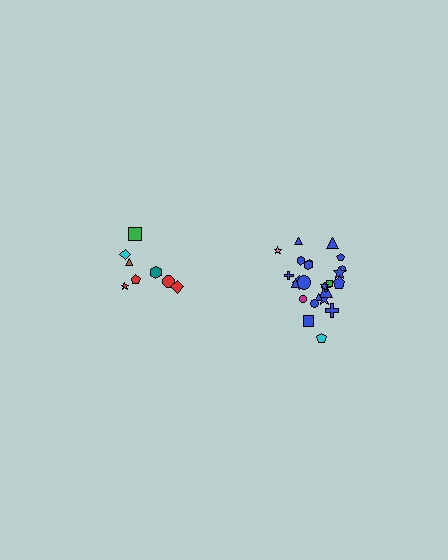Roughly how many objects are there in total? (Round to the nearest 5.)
Roughly 35 objects in total.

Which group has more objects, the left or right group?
The right group.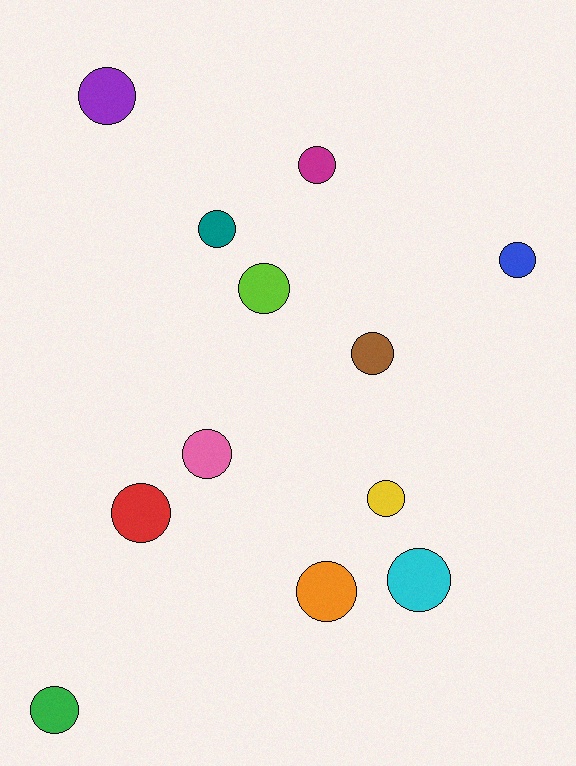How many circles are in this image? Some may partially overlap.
There are 12 circles.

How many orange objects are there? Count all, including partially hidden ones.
There is 1 orange object.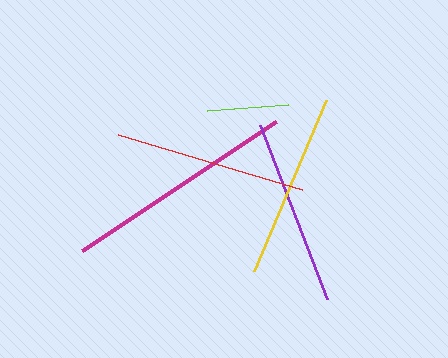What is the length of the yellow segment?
The yellow segment is approximately 186 pixels long.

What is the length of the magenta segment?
The magenta segment is approximately 233 pixels long.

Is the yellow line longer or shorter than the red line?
The red line is longer than the yellow line.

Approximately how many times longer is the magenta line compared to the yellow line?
The magenta line is approximately 1.3 times the length of the yellow line.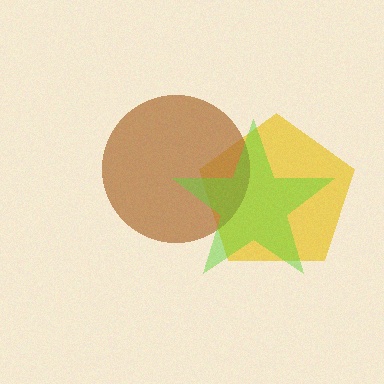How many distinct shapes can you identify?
There are 3 distinct shapes: a yellow pentagon, a brown circle, a lime star.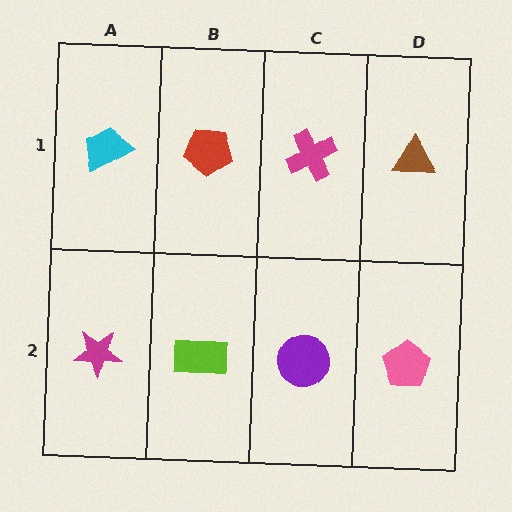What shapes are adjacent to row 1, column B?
A lime rectangle (row 2, column B), a cyan trapezoid (row 1, column A), a magenta cross (row 1, column C).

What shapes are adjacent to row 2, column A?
A cyan trapezoid (row 1, column A), a lime rectangle (row 2, column B).